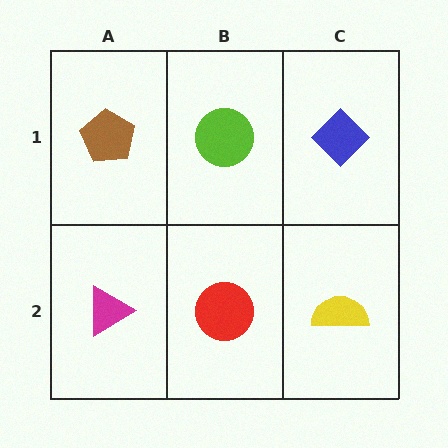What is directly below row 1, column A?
A magenta triangle.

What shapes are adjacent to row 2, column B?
A lime circle (row 1, column B), a magenta triangle (row 2, column A), a yellow semicircle (row 2, column C).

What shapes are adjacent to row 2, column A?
A brown pentagon (row 1, column A), a red circle (row 2, column B).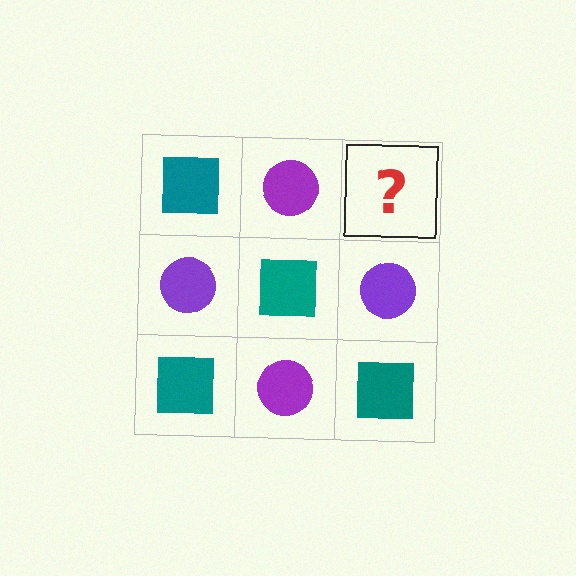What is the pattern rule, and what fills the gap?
The rule is that it alternates teal square and purple circle in a checkerboard pattern. The gap should be filled with a teal square.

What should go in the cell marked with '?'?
The missing cell should contain a teal square.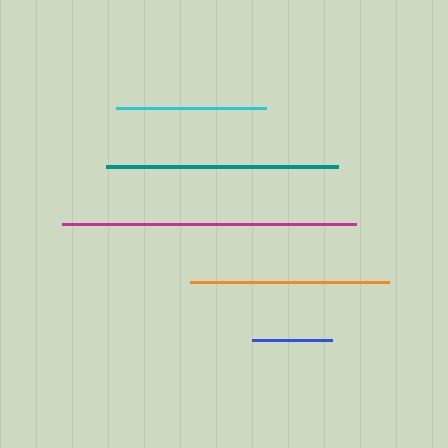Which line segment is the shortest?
The blue line is the shortest at approximately 79 pixels.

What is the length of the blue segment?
The blue segment is approximately 79 pixels long.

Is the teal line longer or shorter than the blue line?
The teal line is longer than the blue line.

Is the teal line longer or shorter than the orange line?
The teal line is longer than the orange line.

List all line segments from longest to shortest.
From longest to shortest: magenta, teal, orange, cyan, blue.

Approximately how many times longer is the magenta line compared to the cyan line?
The magenta line is approximately 2.0 times the length of the cyan line.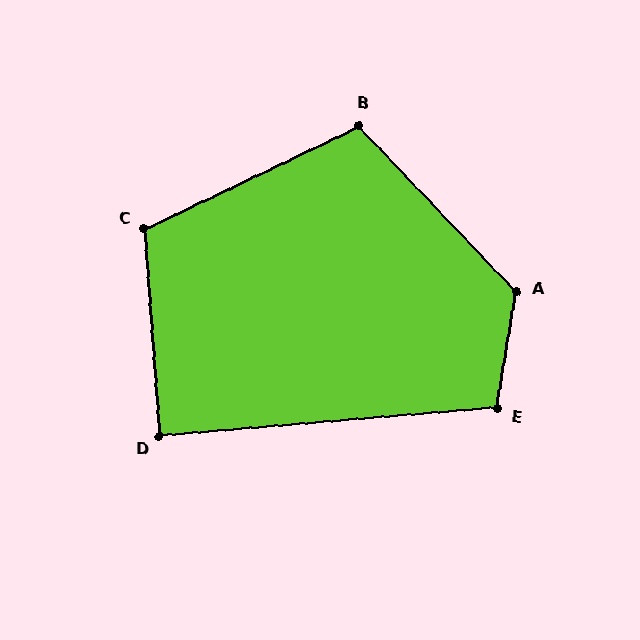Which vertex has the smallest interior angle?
D, at approximately 90 degrees.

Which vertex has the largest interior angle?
A, at approximately 127 degrees.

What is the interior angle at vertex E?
Approximately 104 degrees (obtuse).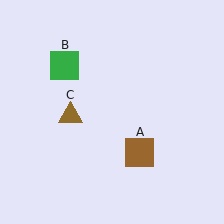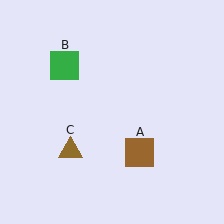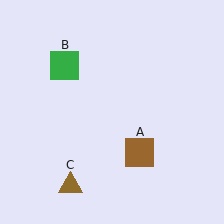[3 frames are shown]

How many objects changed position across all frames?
1 object changed position: brown triangle (object C).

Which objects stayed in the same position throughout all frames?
Brown square (object A) and green square (object B) remained stationary.